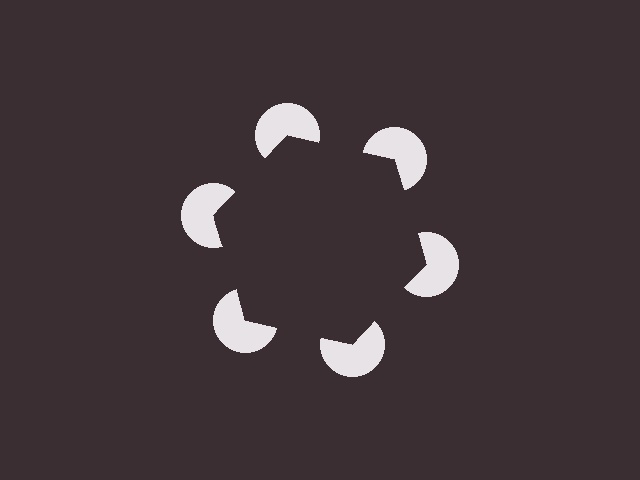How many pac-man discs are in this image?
There are 6 — one at each vertex of the illusory hexagon.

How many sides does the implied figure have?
6 sides.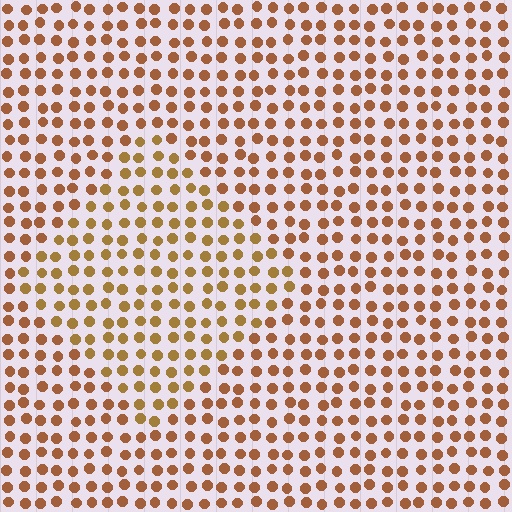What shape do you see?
I see a diamond.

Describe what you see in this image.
The image is filled with small brown elements in a uniform arrangement. A diamond-shaped region is visible where the elements are tinted to a slightly different hue, forming a subtle color boundary.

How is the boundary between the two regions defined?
The boundary is defined purely by a slight shift in hue (about 19 degrees). Spacing, size, and orientation are identical on both sides.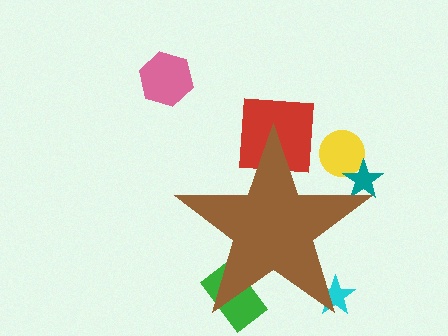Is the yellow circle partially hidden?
Yes, the yellow circle is partially hidden behind the brown star.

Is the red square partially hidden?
Yes, the red square is partially hidden behind the brown star.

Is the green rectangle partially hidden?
Yes, the green rectangle is partially hidden behind the brown star.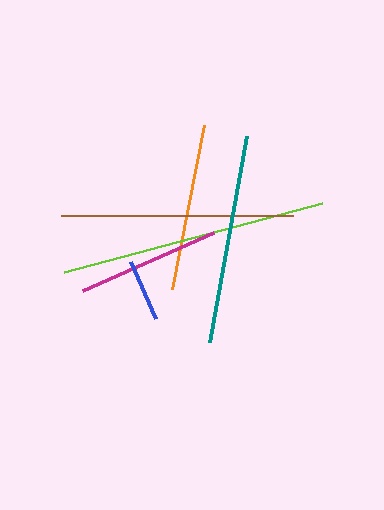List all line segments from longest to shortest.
From longest to shortest: lime, brown, teal, orange, magenta, blue.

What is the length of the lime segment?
The lime segment is approximately 267 pixels long.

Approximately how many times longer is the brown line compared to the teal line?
The brown line is approximately 1.1 times the length of the teal line.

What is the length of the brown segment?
The brown segment is approximately 232 pixels long.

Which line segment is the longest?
The lime line is the longest at approximately 267 pixels.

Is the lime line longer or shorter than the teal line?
The lime line is longer than the teal line.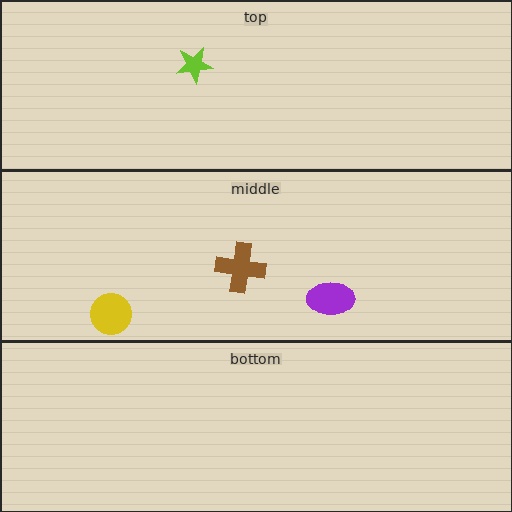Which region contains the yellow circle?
The middle region.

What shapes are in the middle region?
The yellow circle, the purple ellipse, the brown cross.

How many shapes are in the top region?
1.